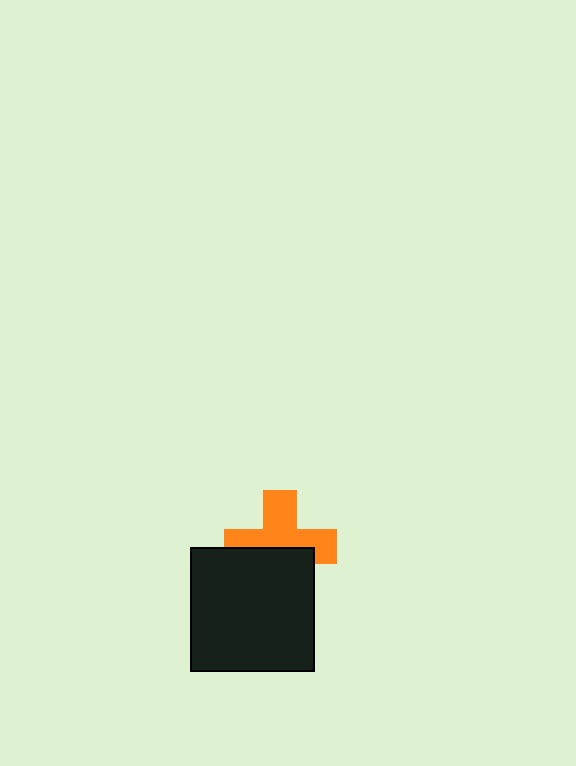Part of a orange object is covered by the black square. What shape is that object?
It is a cross.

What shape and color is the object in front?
The object in front is a black square.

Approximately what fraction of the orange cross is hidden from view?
Roughly 43% of the orange cross is hidden behind the black square.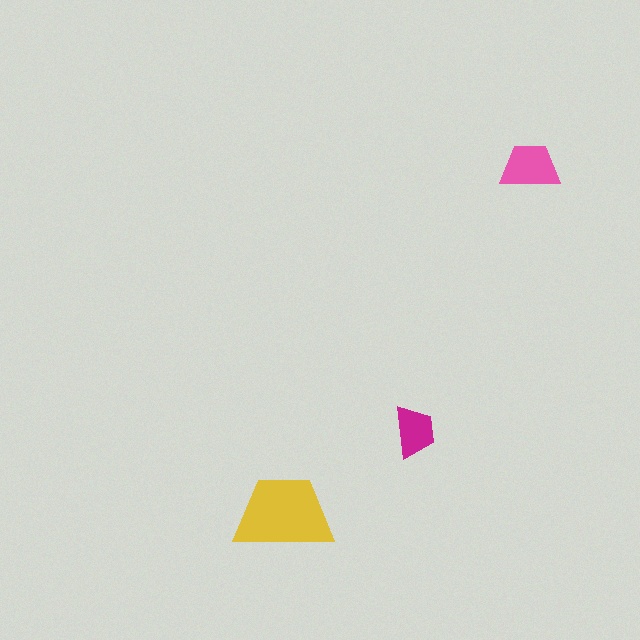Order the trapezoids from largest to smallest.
the yellow one, the pink one, the magenta one.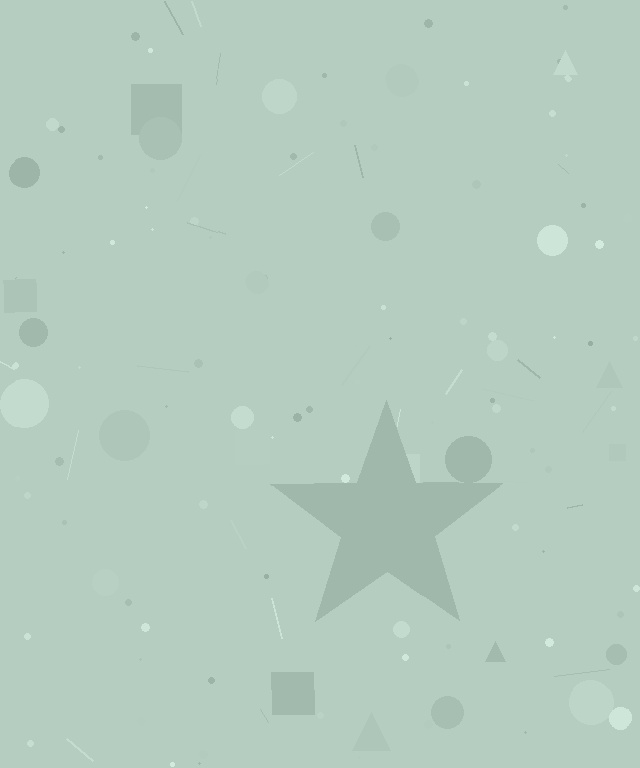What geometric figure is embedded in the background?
A star is embedded in the background.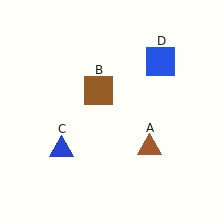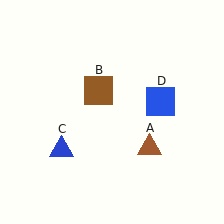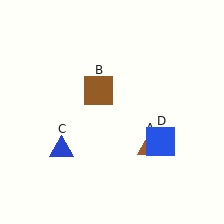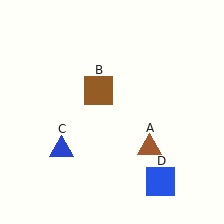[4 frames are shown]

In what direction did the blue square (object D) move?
The blue square (object D) moved down.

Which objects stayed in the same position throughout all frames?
Brown triangle (object A) and brown square (object B) and blue triangle (object C) remained stationary.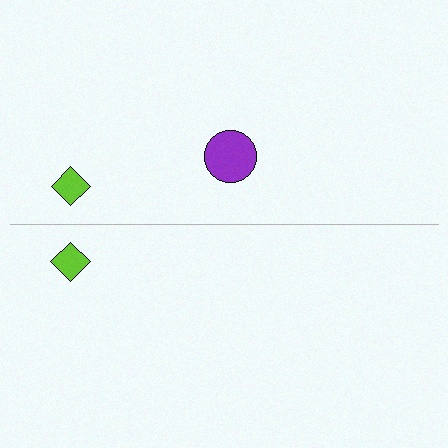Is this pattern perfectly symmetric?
No, the pattern is not perfectly symmetric. A purple circle is missing from the bottom side.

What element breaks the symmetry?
A purple circle is missing from the bottom side.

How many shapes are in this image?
There are 3 shapes in this image.